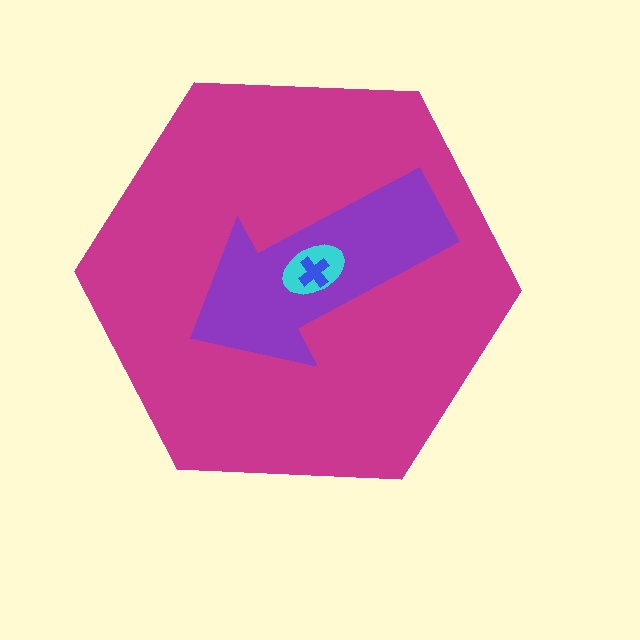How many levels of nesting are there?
4.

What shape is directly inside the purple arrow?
The cyan ellipse.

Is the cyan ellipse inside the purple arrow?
Yes.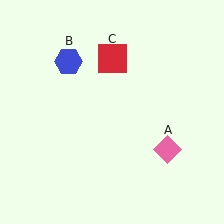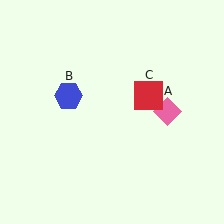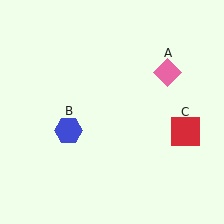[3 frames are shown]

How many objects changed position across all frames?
3 objects changed position: pink diamond (object A), blue hexagon (object B), red square (object C).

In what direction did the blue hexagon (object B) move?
The blue hexagon (object B) moved down.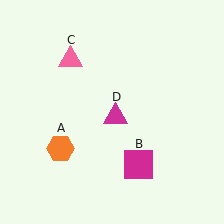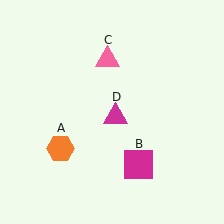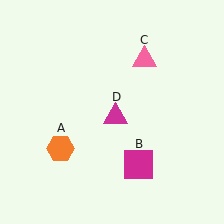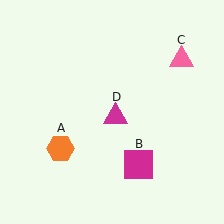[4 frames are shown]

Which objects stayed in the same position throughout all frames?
Orange hexagon (object A) and magenta square (object B) and magenta triangle (object D) remained stationary.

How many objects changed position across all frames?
1 object changed position: pink triangle (object C).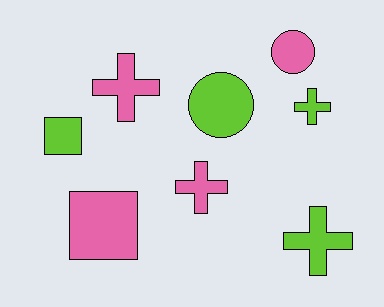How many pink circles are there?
There is 1 pink circle.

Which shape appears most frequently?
Cross, with 4 objects.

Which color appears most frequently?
Pink, with 4 objects.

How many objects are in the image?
There are 8 objects.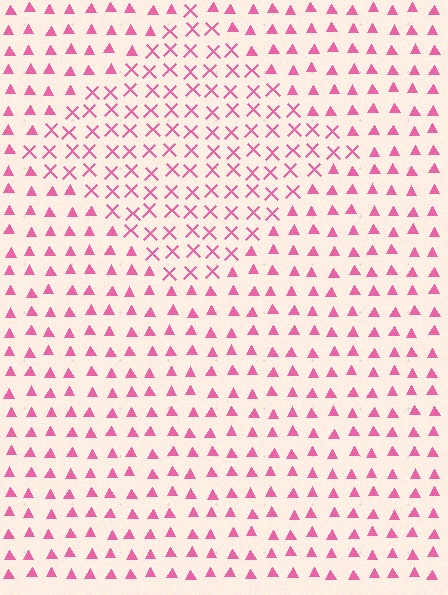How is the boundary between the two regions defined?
The boundary is defined by a change in element shape: X marks inside vs. triangles outside. All elements share the same color and spacing.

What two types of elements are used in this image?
The image uses X marks inside the diamond region and triangles outside it.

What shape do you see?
I see a diamond.